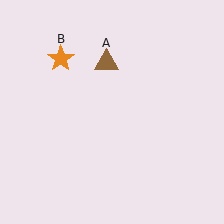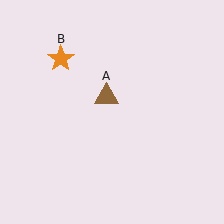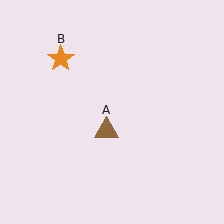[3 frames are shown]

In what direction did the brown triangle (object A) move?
The brown triangle (object A) moved down.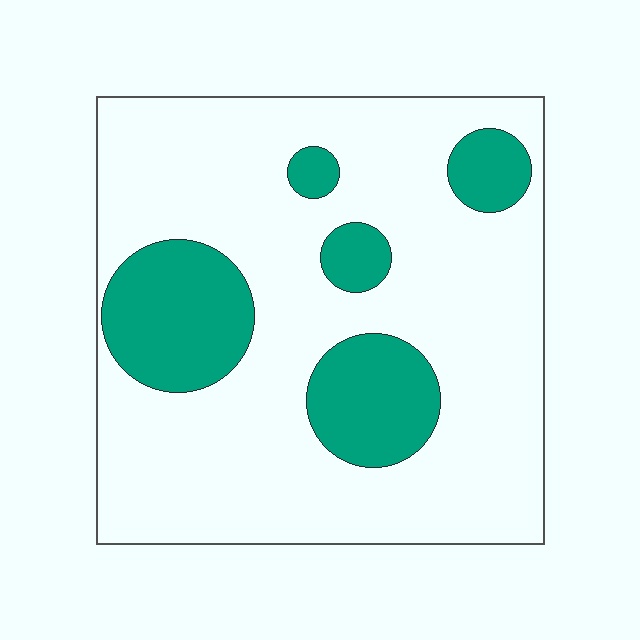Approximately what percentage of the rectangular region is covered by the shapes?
Approximately 20%.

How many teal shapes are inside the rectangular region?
5.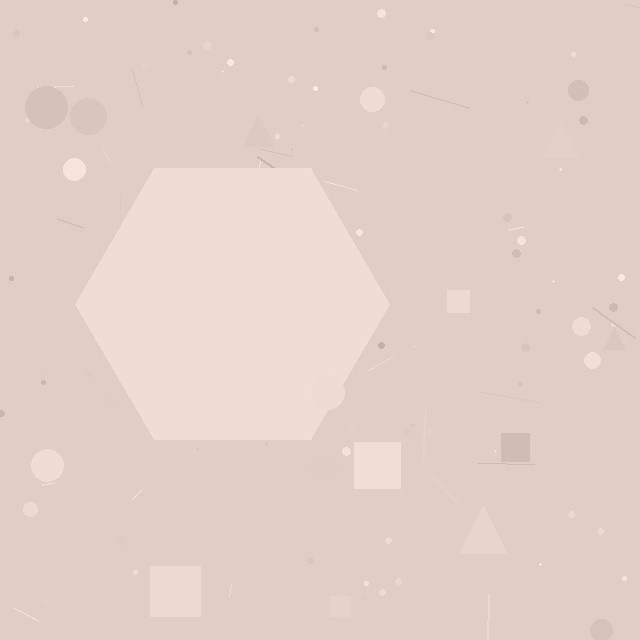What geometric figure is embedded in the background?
A hexagon is embedded in the background.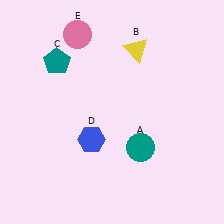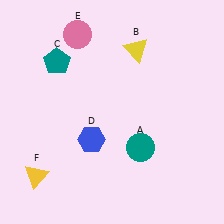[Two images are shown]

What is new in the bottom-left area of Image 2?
A yellow triangle (F) was added in the bottom-left area of Image 2.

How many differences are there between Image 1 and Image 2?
There is 1 difference between the two images.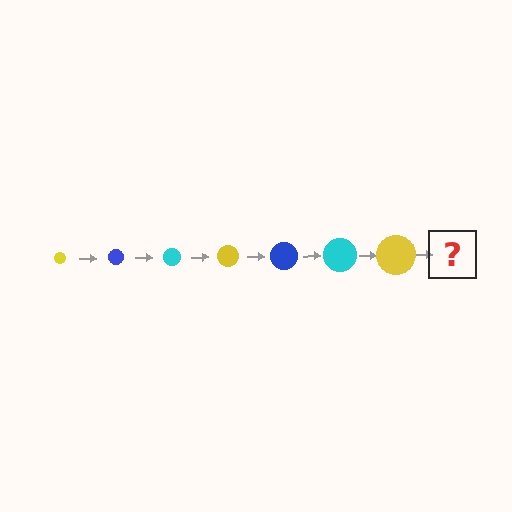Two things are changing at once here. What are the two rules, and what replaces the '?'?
The two rules are that the circle grows larger each step and the color cycles through yellow, blue, and cyan. The '?' should be a blue circle, larger than the previous one.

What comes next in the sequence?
The next element should be a blue circle, larger than the previous one.